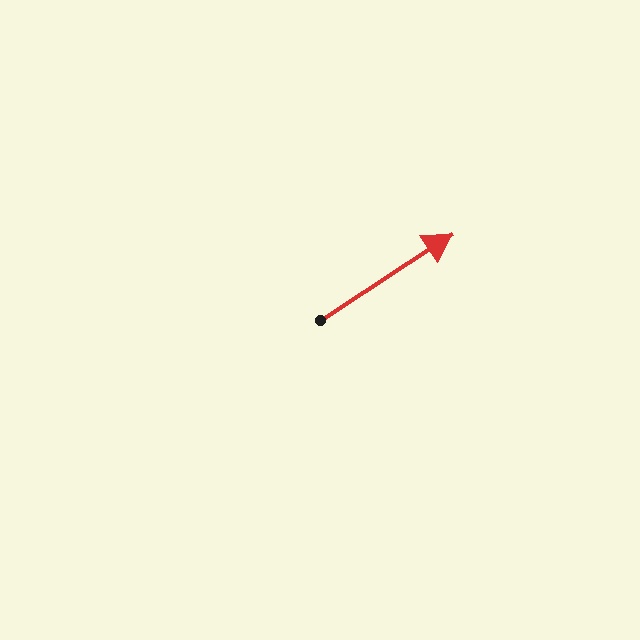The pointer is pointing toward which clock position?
Roughly 2 o'clock.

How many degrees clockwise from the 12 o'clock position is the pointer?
Approximately 57 degrees.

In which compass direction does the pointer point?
Northeast.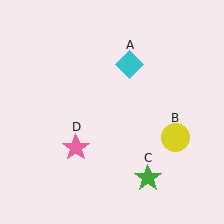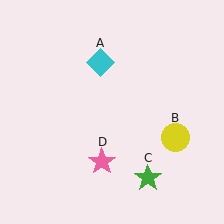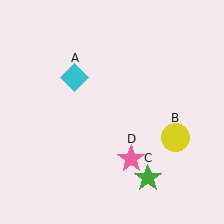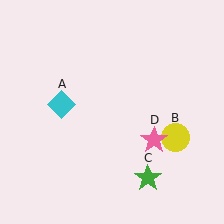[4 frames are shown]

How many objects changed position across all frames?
2 objects changed position: cyan diamond (object A), pink star (object D).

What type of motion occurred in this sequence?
The cyan diamond (object A), pink star (object D) rotated counterclockwise around the center of the scene.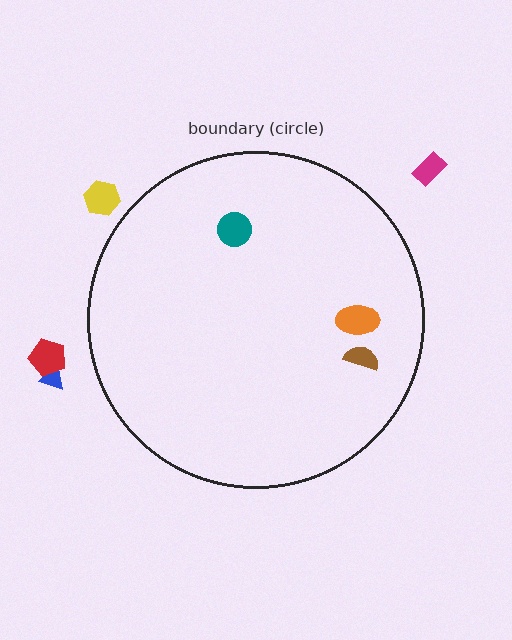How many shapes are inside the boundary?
3 inside, 4 outside.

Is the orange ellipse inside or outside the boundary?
Inside.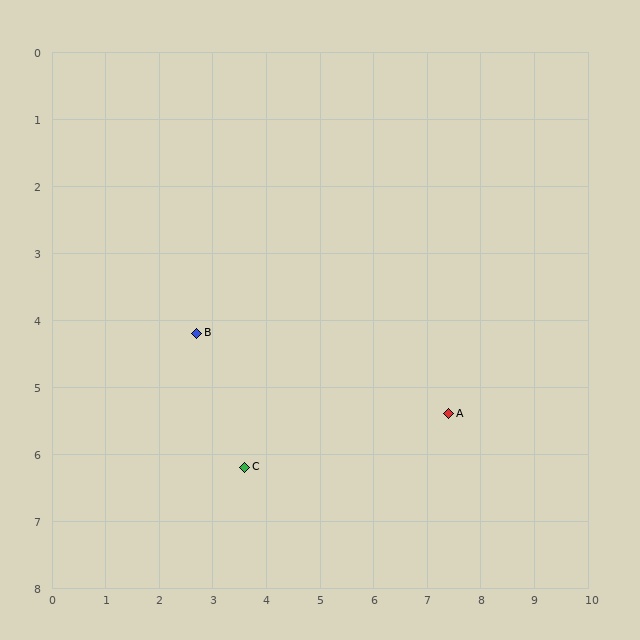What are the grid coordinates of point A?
Point A is at approximately (7.4, 5.4).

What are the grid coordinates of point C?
Point C is at approximately (3.6, 6.2).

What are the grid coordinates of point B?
Point B is at approximately (2.7, 4.2).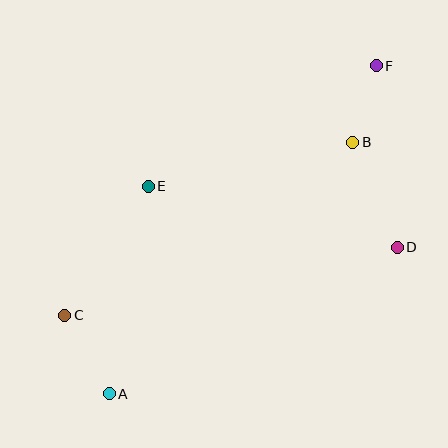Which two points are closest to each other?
Points B and F are closest to each other.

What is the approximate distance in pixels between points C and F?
The distance between C and F is approximately 399 pixels.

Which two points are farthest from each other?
Points A and F are farthest from each other.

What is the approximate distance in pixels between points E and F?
The distance between E and F is approximately 258 pixels.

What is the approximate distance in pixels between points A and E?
The distance between A and E is approximately 211 pixels.